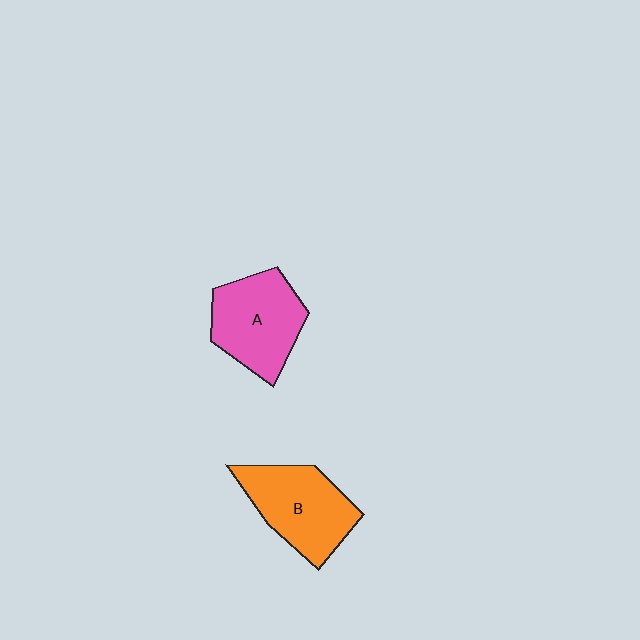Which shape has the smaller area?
Shape A (pink).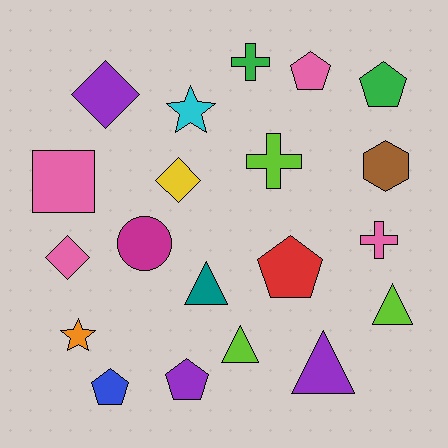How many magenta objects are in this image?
There is 1 magenta object.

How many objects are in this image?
There are 20 objects.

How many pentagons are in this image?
There are 5 pentagons.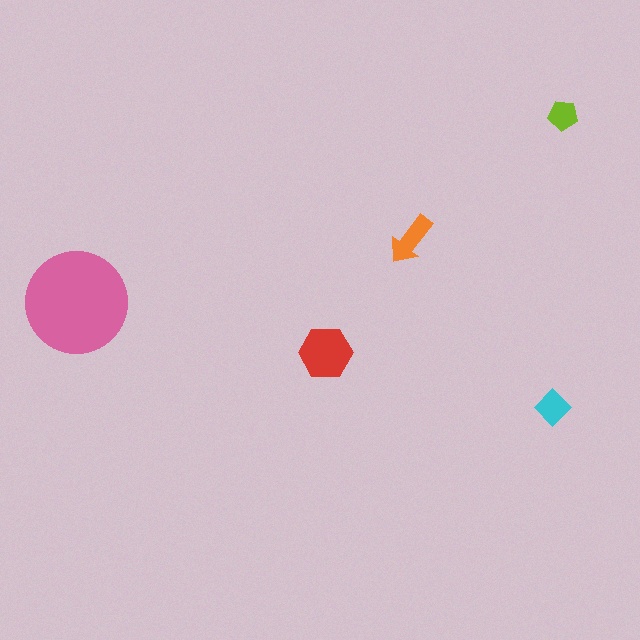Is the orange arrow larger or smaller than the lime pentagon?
Larger.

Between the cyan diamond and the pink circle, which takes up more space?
The pink circle.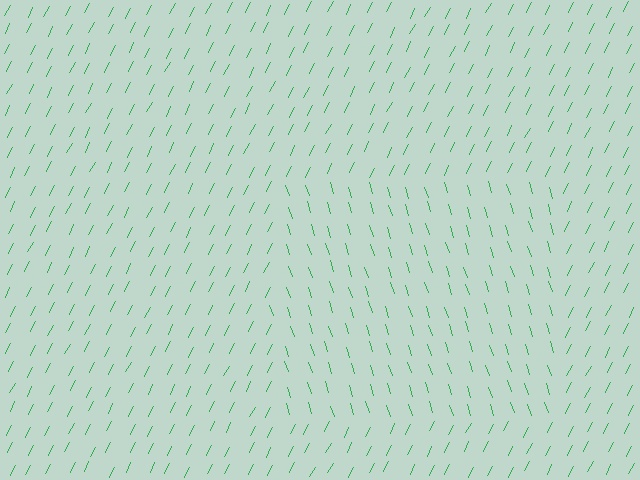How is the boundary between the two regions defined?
The boundary is defined purely by a change in line orientation (approximately 45 degrees difference). All lines are the same color and thickness.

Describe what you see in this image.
The image is filled with small green line segments. A rectangle region in the image has lines oriented differently from the surrounding lines, creating a visible texture boundary.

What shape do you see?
I see a rectangle.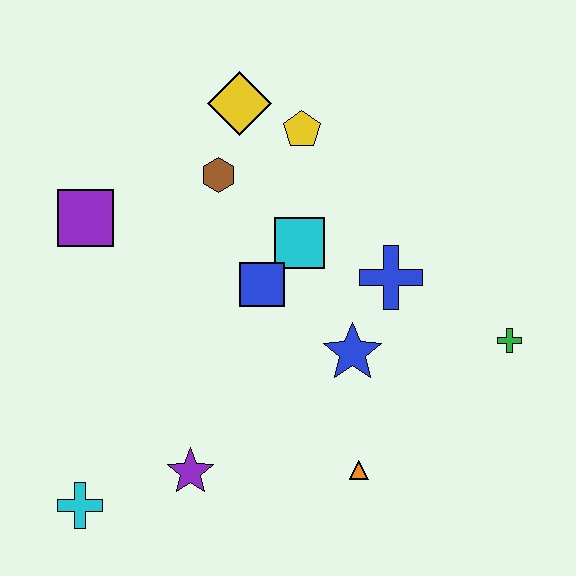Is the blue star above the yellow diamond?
No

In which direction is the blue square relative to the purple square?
The blue square is to the right of the purple square.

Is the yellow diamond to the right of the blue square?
No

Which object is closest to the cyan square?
The blue square is closest to the cyan square.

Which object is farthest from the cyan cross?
The green cross is farthest from the cyan cross.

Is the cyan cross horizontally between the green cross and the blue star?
No